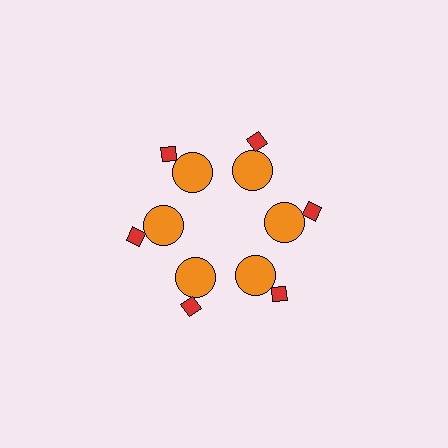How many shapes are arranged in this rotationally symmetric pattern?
There are 12 shapes, arranged in 6 groups of 2.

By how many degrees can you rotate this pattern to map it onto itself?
The pattern maps onto itself every 60 degrees of rotation.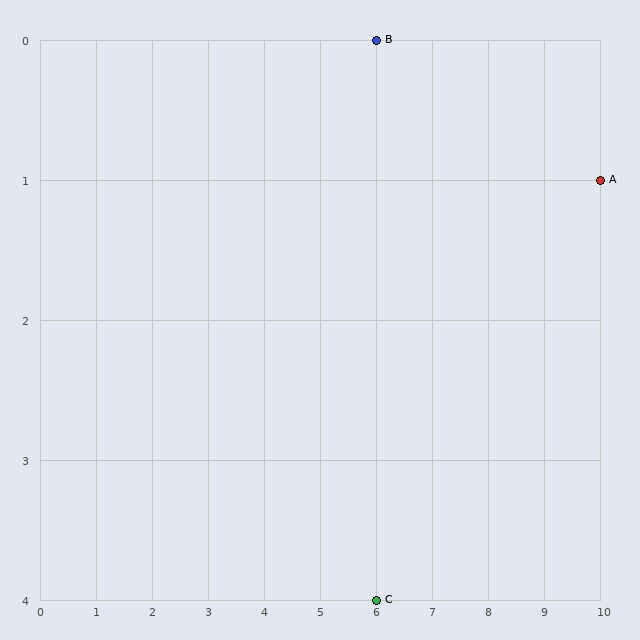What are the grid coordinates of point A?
Point A is at grid coordinates (10, 1).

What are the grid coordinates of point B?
Point B is at grid coordinates (6, 0).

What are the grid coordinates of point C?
Point C is at grid coordinates (6, 4).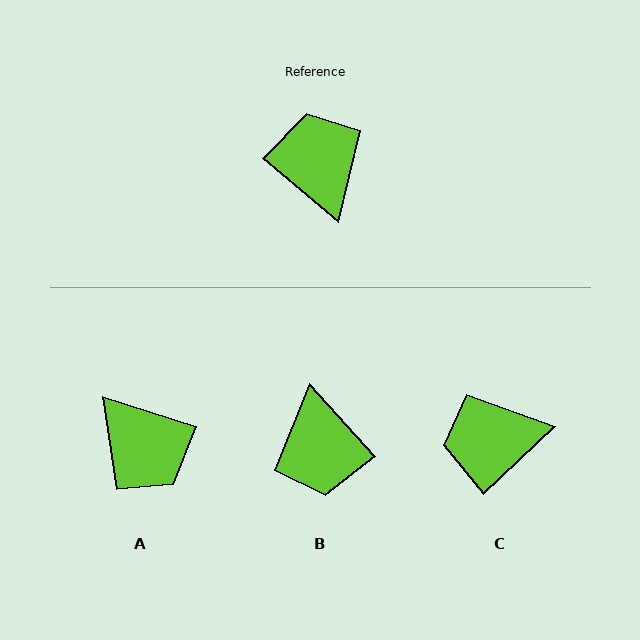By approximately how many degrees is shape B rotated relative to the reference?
Approximately 172 degrees counter-clockwise.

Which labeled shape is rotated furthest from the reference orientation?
B, about 172 degrees away.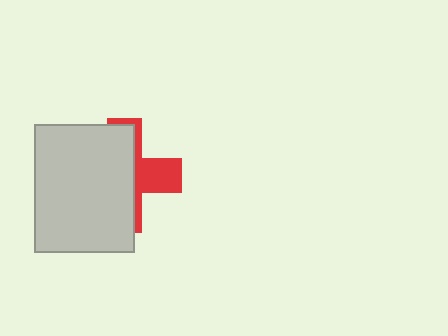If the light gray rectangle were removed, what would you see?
You would see the complete red cross.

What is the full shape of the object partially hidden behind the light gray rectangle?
The partially hidden object is a red cross.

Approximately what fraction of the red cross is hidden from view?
Roughly 66% of the red cross is hidden behind the light gray rectangle.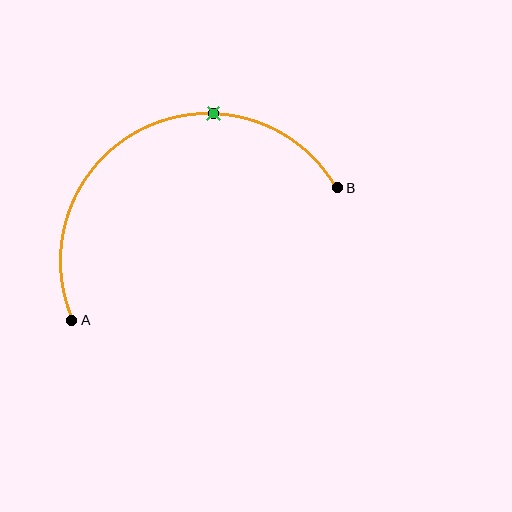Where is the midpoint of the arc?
The arc midpoint is the point on the curve farthest from the straight line joining A and B. It sits above that line.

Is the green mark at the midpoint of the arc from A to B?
No. The green mark lies on the arc but is closer to endpoint B. The arc midpoint would be at the point on the curve equidistant along the arc from both A and B.